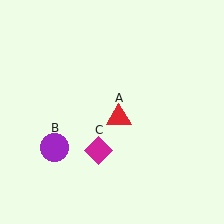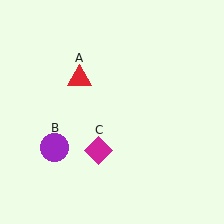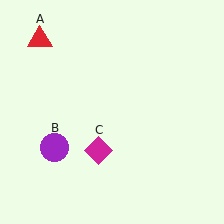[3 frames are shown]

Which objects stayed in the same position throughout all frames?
Purple circle (object B) and magenta diamond (object C) remained stationary.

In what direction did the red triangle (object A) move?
The red triangle (object A) moved up and to the left.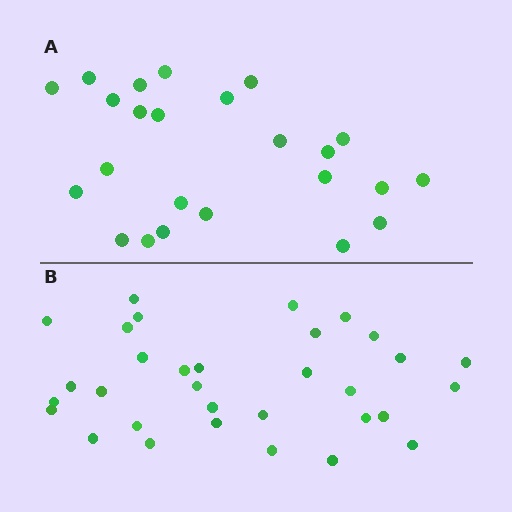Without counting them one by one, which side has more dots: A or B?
Region B (the bottom region) has more dots.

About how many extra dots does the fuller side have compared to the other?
Region B has roughly 8 or so more dots than region A.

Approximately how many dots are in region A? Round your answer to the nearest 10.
About 20 dots. (The exact count is 24, which rounds to 20.)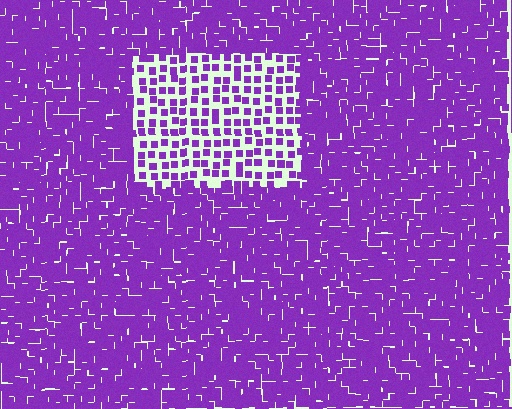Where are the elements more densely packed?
The elements are more densely packed outside the rectangle boundary.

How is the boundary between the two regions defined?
The boundary is defined by a change in element density (approximately 2.5x ratio). All elements are the same color, size, and shape.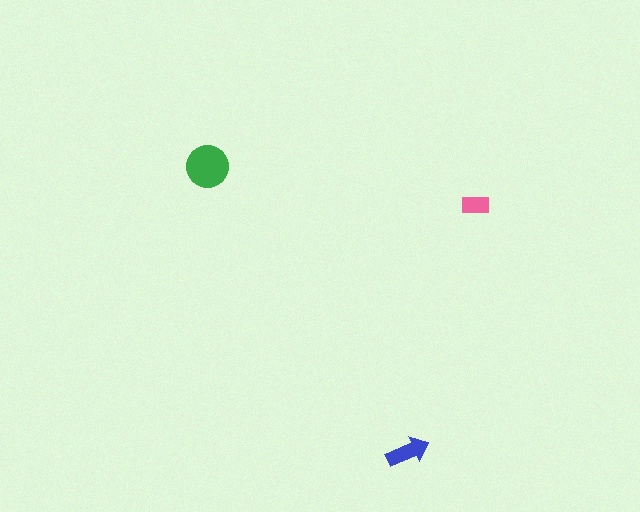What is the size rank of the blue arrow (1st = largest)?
2nd.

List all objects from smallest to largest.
The pink rectangle, the blue arrow, the green circle.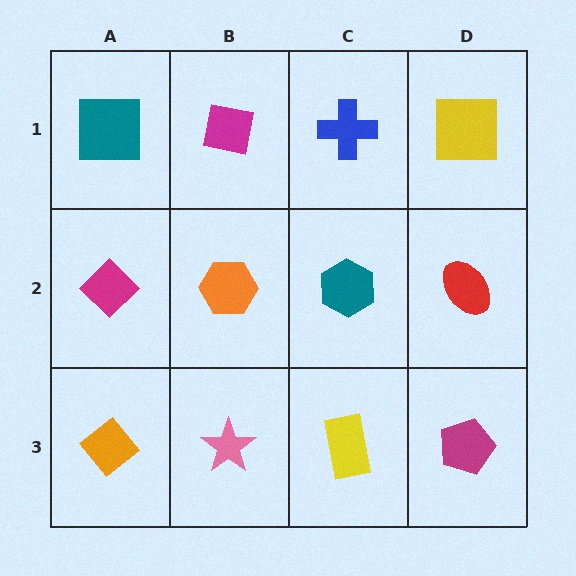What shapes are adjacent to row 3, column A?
A magenta diamond (row 2, column A), a pink star (row 3, column B).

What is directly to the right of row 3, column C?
A magenta pentagon.